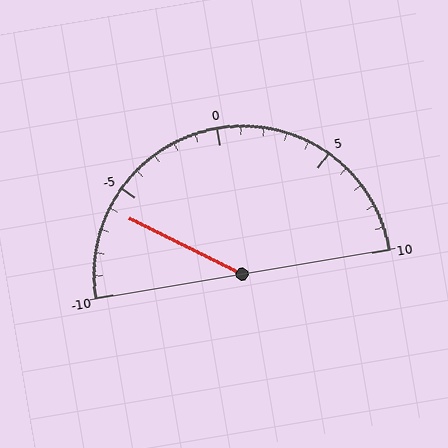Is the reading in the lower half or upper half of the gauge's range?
The reading is in the lower half of the range (-10 to 10).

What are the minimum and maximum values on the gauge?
The gauge ranges from -10 to 10.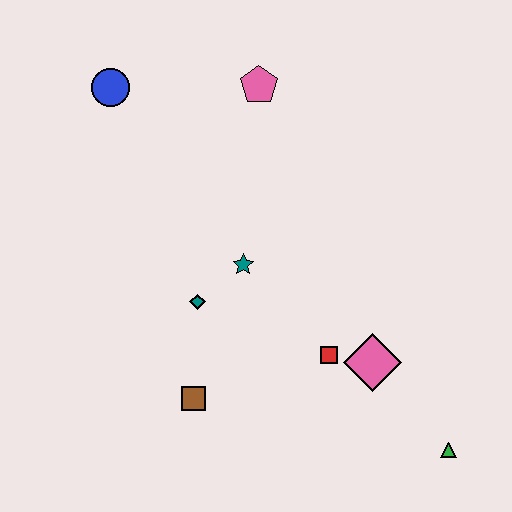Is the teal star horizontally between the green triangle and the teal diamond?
Yes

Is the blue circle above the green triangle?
Yes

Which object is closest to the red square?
The pink diamond is closest to the red square.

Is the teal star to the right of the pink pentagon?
No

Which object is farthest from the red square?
The blue circle is farthest from the red square.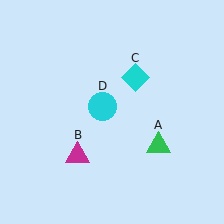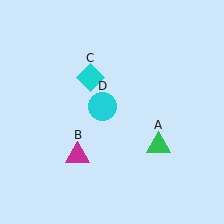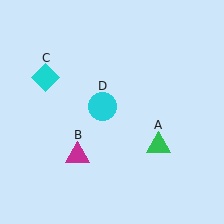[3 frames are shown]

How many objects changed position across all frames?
1 object changed position: cyan diamond (object C).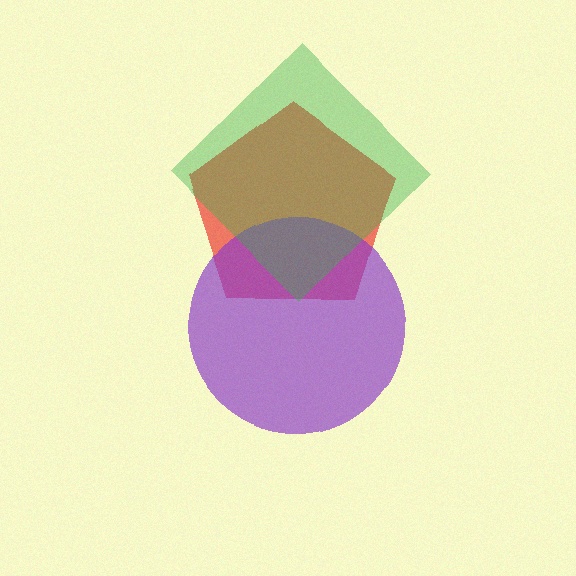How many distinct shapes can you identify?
There are 3 distinct shapes: a red pentagon, a purple circle, a green diamond.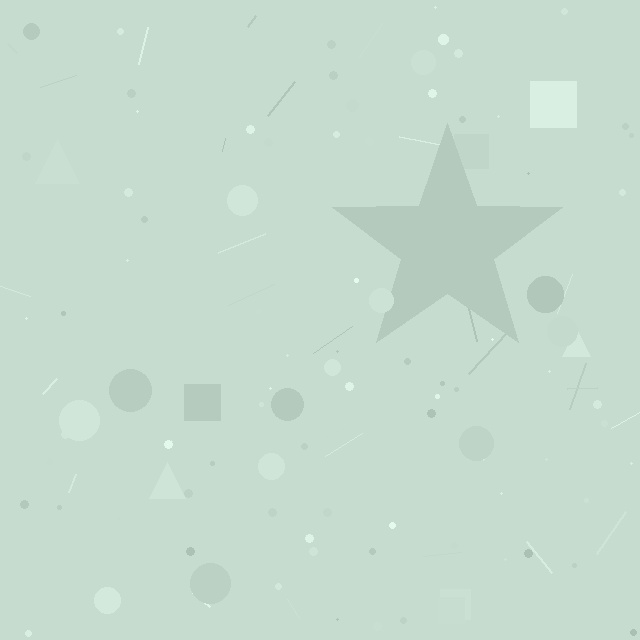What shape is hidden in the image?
A star is hidden in the image.